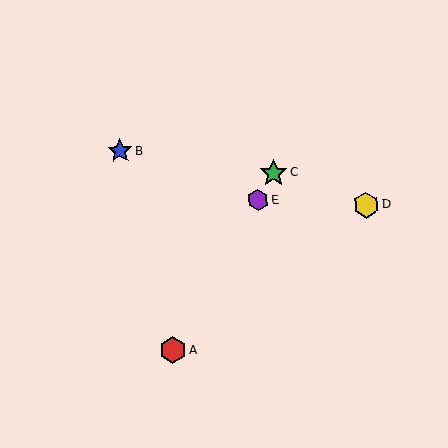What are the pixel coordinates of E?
Object E is at (258, 200).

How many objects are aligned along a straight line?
3 objects (A, C, E) are aligned along a straight line.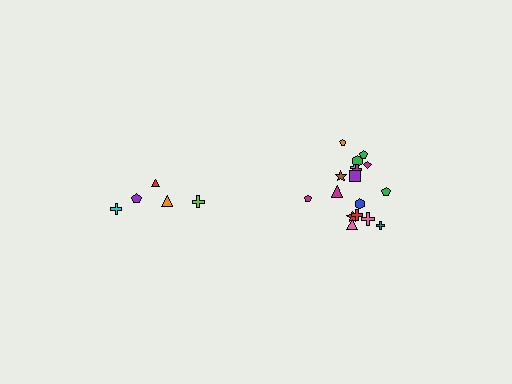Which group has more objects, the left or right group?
The right group.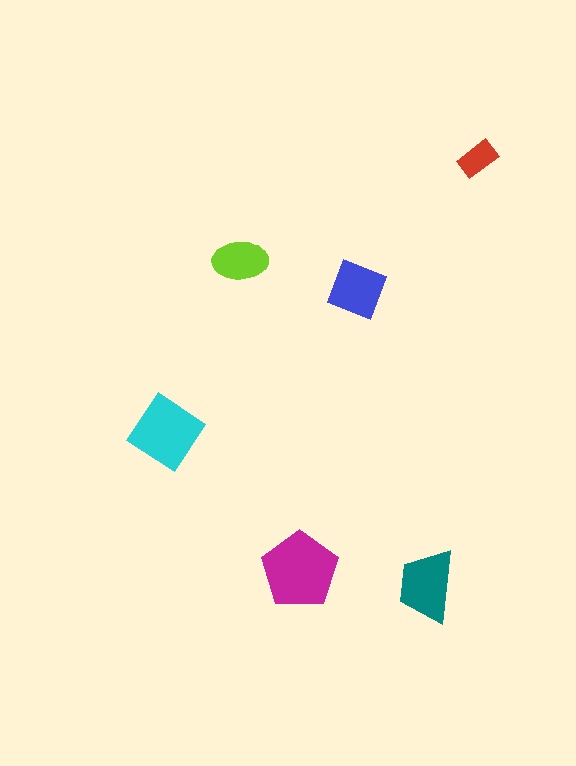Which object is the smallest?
The red rectangle.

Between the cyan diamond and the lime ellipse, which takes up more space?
The cyan diamond.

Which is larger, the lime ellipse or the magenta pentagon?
The magenta pentagon.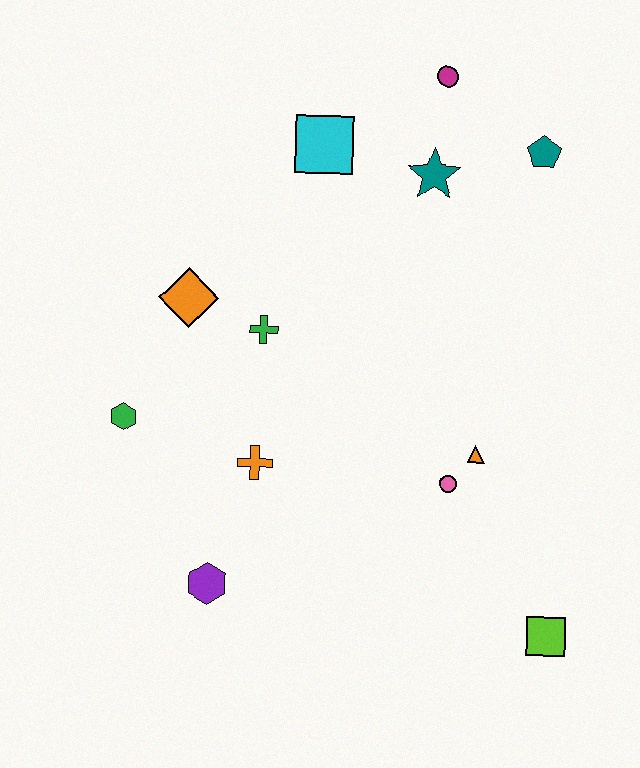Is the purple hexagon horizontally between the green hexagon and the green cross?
Yes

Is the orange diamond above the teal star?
No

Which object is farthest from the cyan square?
The lime square is farthest from the cyan square.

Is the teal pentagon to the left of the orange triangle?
No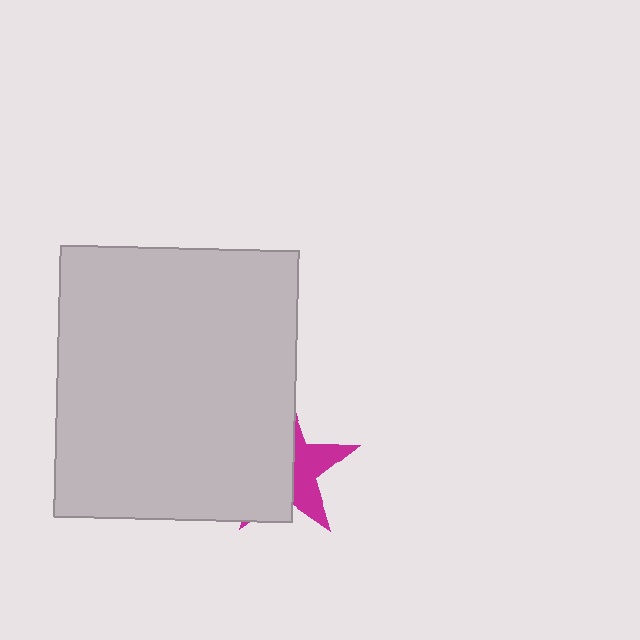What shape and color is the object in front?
The object in front is a light gray rectangle.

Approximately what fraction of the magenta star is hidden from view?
Roughly 60% of the magenta star is hidden behind the light gray rectangle.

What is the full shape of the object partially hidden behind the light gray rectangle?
The partially hidden object is a magenta star.